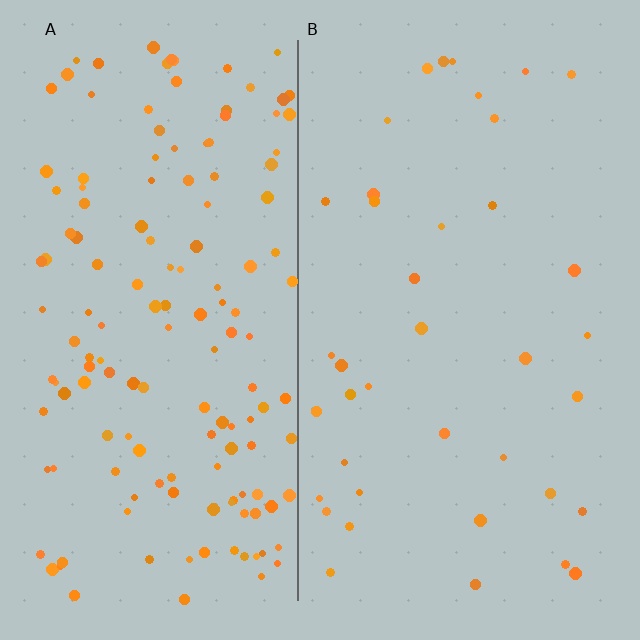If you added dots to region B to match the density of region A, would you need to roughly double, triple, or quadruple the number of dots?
Approximately quadruple.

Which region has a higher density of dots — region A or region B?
A (the left).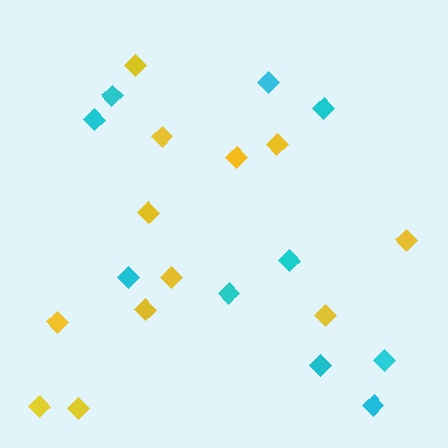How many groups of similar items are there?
There are 2 groups: one group of cyan diamonds (10) and one group of yellow diamonds (12).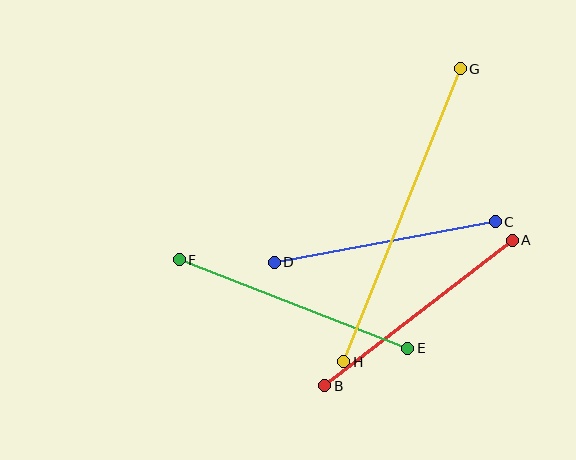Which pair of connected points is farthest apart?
Points G and H are farthest apart.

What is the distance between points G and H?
The distance is approximately 315 pixels.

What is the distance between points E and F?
The distance is approximately 245 pixels.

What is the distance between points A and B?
The distance is approximately 237 pixels.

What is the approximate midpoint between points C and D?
The midpoint is at approximately (385, 242) pixels.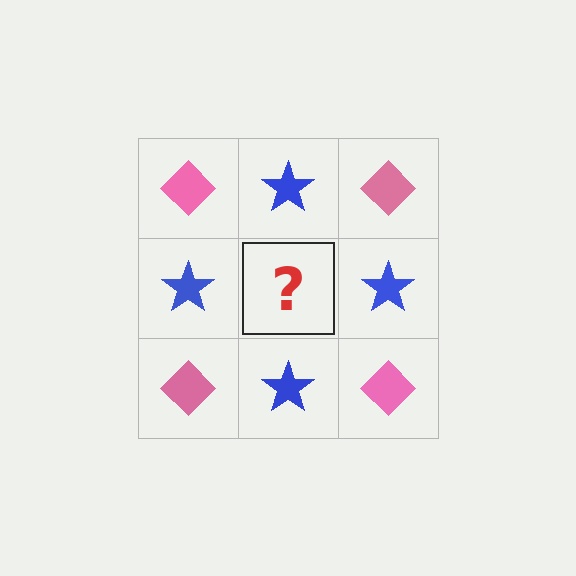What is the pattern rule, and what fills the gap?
The rule is that it alternates pink diamond and blue star in a checkerboard pattern. The gap should be filled with a pink diamond.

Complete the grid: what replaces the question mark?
The question mark should be replaced with a pink diamond.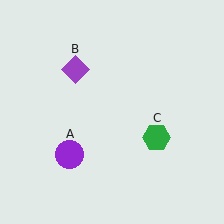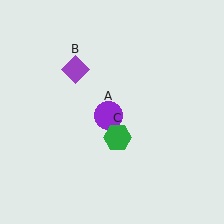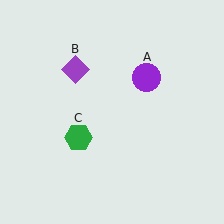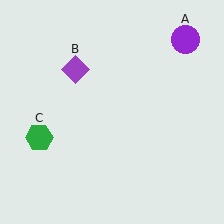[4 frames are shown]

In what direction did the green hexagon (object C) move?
The green hexagon (object C) moved left.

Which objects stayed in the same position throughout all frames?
Purple diamond (object B) remained stationary.